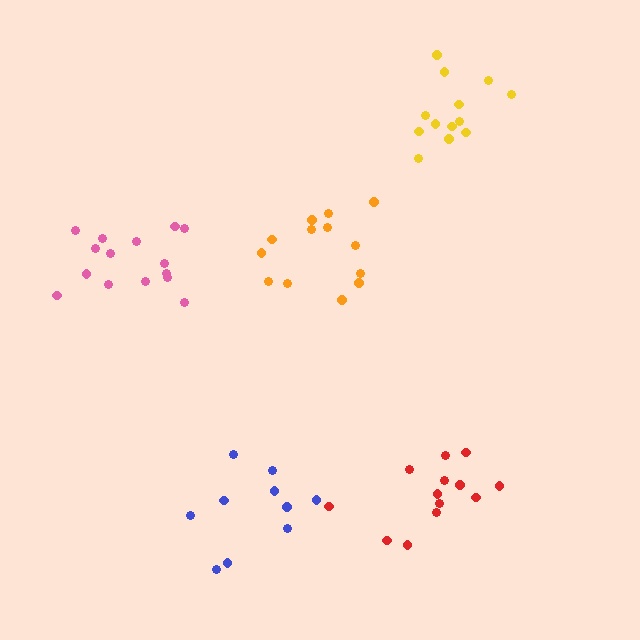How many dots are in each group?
Group 1: 15 dots, Group 2: 13 dots, Group 3: 13 dots, Group 4: 13 dots, Group 5: 10 dots (64 total).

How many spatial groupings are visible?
There are 5 spatial groupings.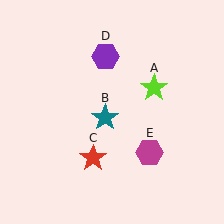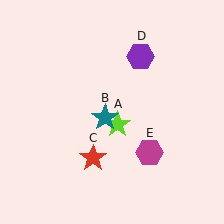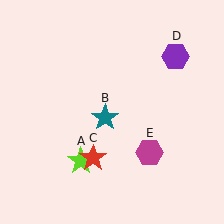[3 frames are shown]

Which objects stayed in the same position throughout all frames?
Teal star (object B) and red star (object C) and magenta hexagon (object E) remained stationary.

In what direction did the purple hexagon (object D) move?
The purple hexagon (object D) moved right.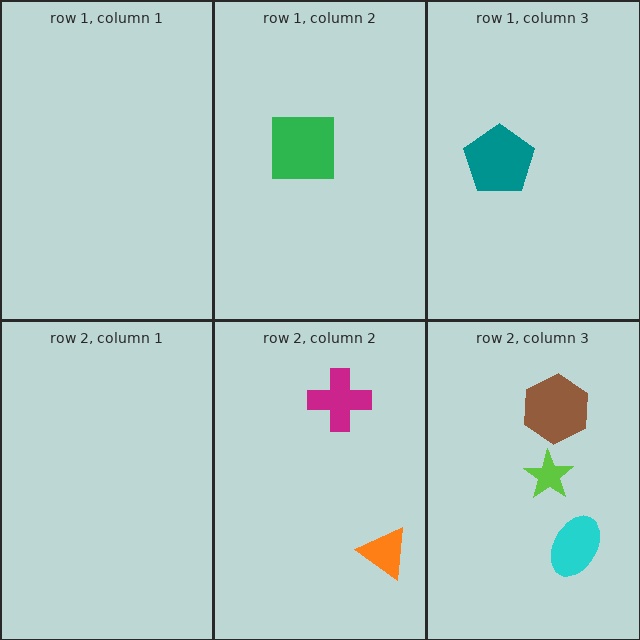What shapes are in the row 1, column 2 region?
The green square.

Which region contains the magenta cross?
The row 2, column 2 region.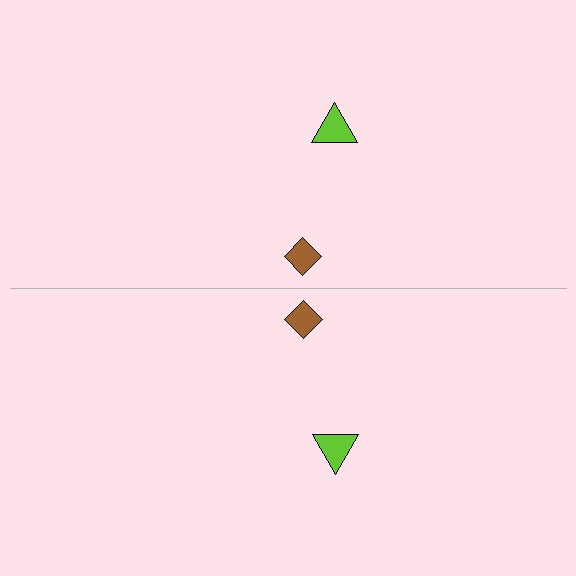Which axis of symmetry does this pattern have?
The pattern has a horizontal axis of symmetry running through the center of the image.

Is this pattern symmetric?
Yes, this pattern has bilateral (reflection) symmetry.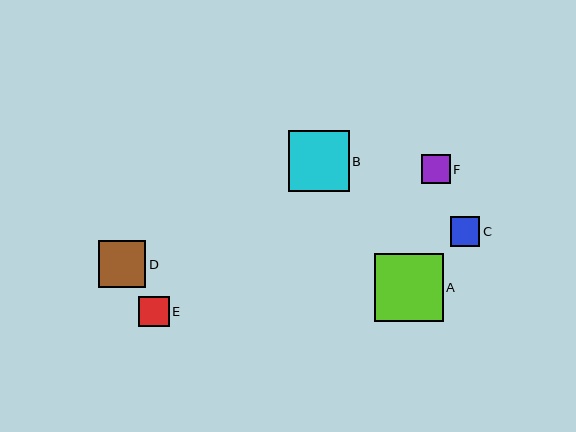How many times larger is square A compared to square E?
Square A is approximately 2.3 times the size of square E.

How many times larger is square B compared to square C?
Square B is approximately 2.1 times the size of square C.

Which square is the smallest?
Square F is the smallest with a size of approximately 29 pixels.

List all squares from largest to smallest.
From largest to smallest: A, B, D, E, C, F.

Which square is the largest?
Square A is the largest with a size of approximately 68 pixels.